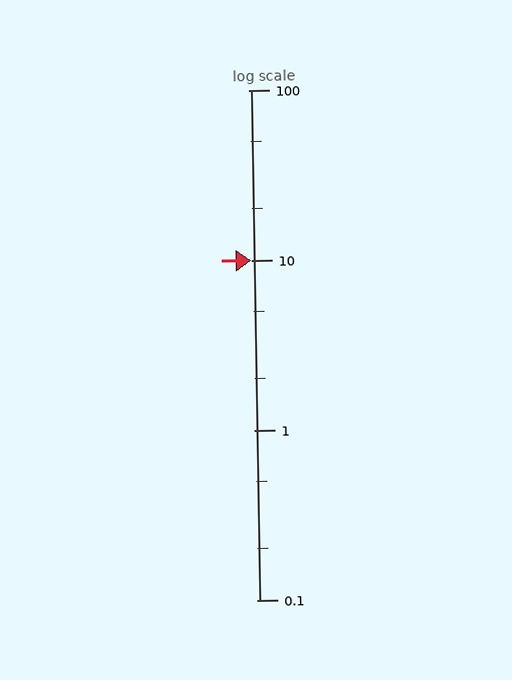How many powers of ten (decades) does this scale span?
The scale spans 3 decades, from 0.1 to 100.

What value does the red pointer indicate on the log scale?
The pointer indicates approximately 10.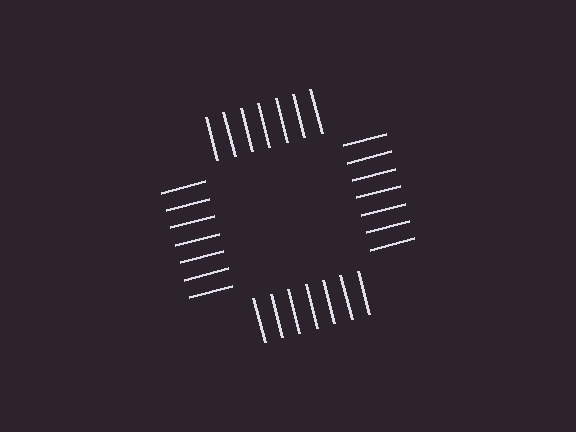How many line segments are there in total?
28 — 7 along each of the 4 edges.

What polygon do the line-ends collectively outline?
An illusory square — the line segments terminate on its edges but no continuous stroke is drawn.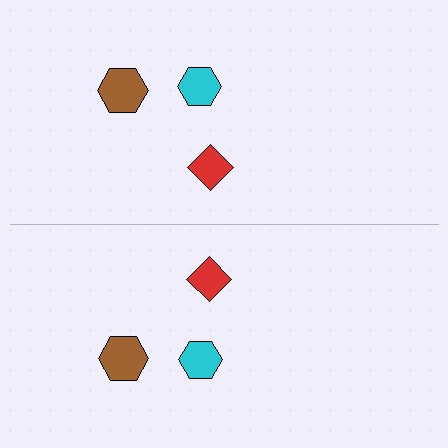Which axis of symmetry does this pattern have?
The pattern has a horizontal axis of symmetry running through the center of the image.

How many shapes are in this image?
There are 6 shapes in this image.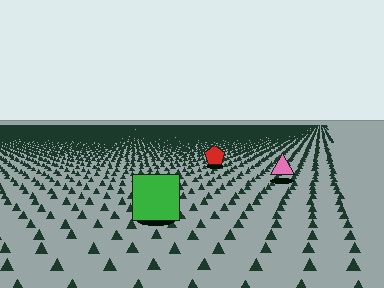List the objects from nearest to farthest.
From nearest to farthest: the green square, the pink triangle, the red pentagon.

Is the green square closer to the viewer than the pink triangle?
Yes. The green square is closer — you can tell from the texture gradient: the ground texture is coarser near it.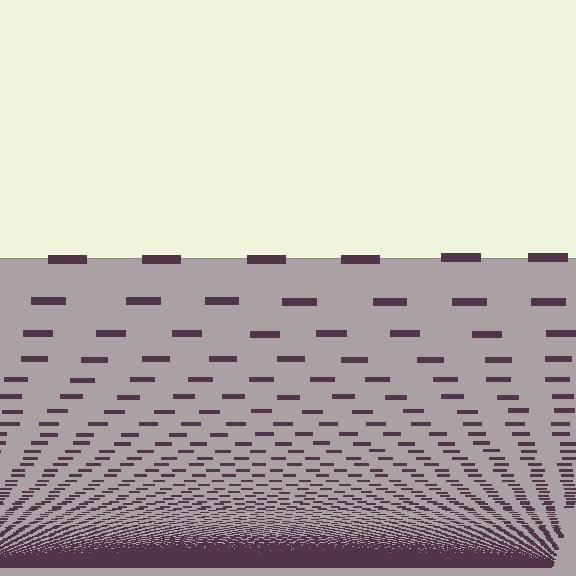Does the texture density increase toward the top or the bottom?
Density increases toward the bottom.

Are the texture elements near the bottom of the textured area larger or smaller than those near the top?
Smaller. The gradient is inverted — elements near the bottom are smaller and denser.